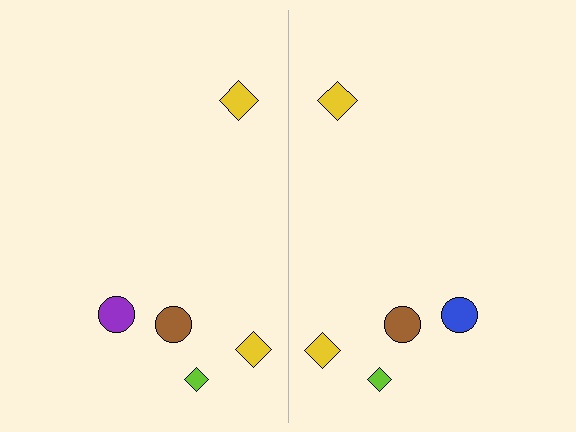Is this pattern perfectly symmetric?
No, the pattern is not perfectly symmetric. The blue circle on the right side breaks the symmetry — its mirror counterpart is purple.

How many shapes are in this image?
There are 10 shapes in this image.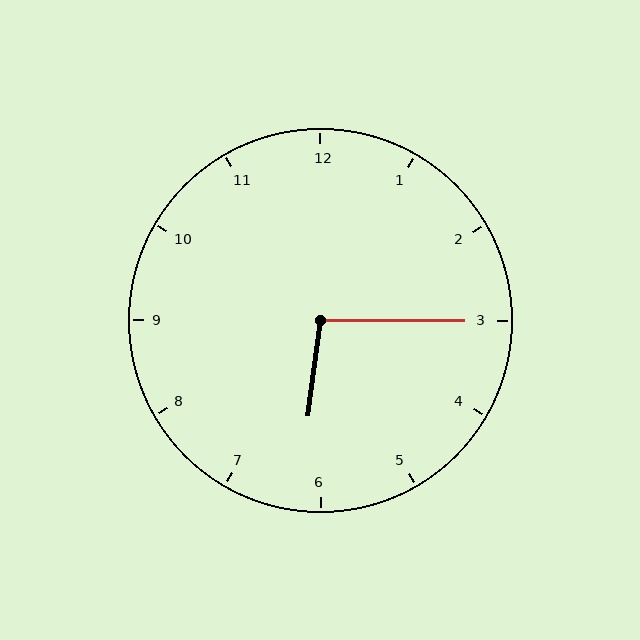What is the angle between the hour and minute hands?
Approximately 98 degrees.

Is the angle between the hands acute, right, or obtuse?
It is obtuse.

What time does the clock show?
6:15.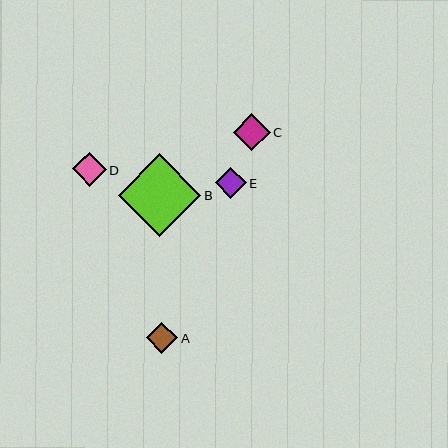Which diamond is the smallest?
Diamond E is the smallest with a size of approximately 31 pixels.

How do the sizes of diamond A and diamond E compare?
Diamond A and diamond E are approximately the same size.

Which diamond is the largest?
Diamond B is the largest with a size of approximately 83 pixels.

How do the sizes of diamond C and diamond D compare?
Diamond C and diamond D are approximately the same size.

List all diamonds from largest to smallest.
From largest to smallest: B, C, D, A, E.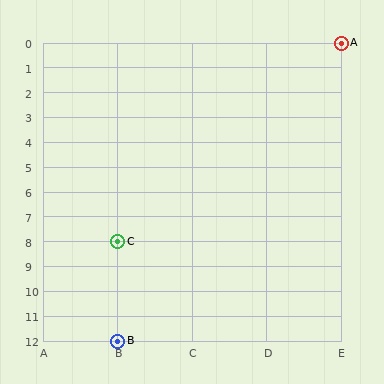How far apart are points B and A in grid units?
Points B and A are 3 columns and 12 rows apart (about 12.4 grid units diagonally).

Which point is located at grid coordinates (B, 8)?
Point C is at (B, 8).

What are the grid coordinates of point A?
Point A is at grid coordinates (E, 0).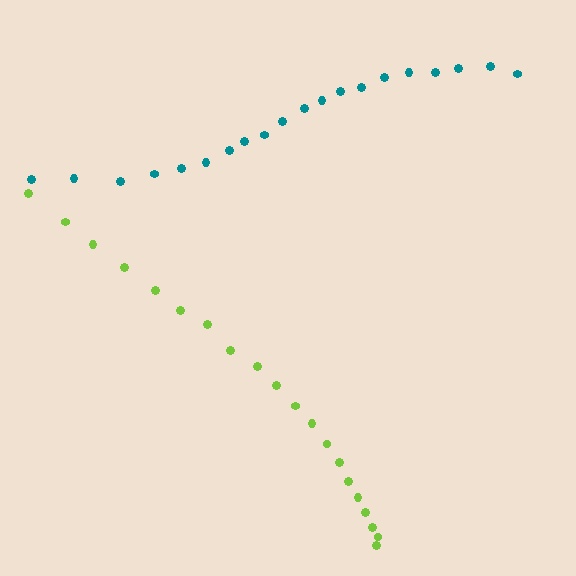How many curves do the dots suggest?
There are 2 distinct paths.